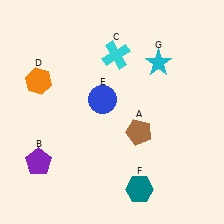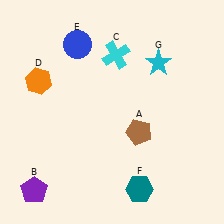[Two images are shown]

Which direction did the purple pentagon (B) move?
The purple pentagon (B) moved down.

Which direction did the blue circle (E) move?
The blue circle (E) moved up.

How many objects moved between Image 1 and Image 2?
2 objects moved between the two images.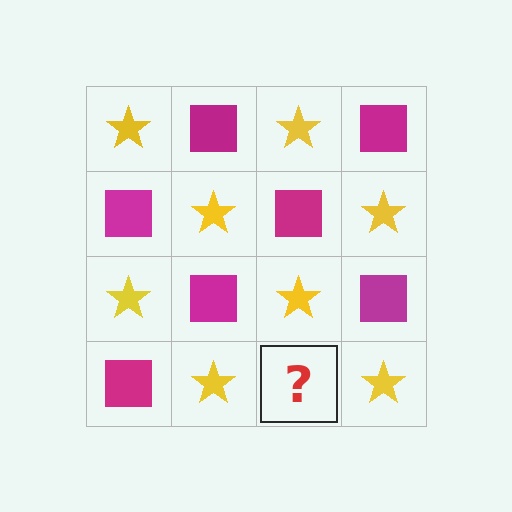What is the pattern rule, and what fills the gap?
The rule is that it alternates yellow star and magenta square in a checkerboard pattern. The gap should be filled with a magenta square.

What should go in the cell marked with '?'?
The missing cell should contain a magenta square.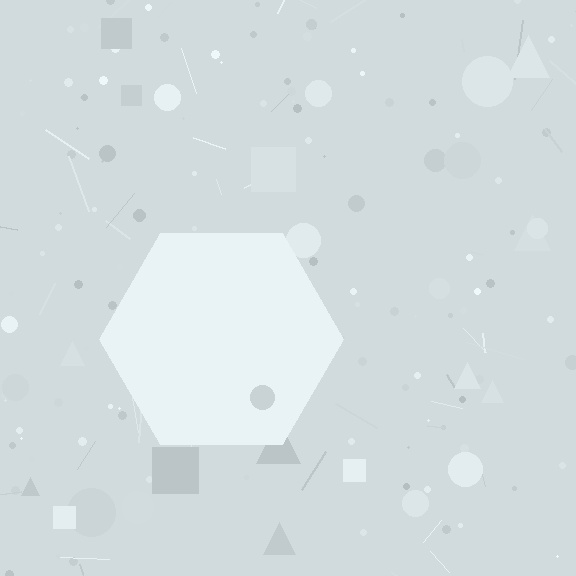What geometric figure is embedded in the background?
A hexagon is embedded in the background.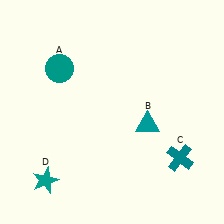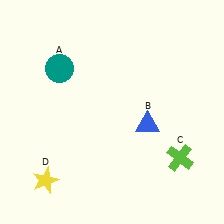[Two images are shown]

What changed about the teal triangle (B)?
In Image 1, B is teal. In Image 2, it changed to blue.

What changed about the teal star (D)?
In Image 1, D is teal. In Image 2, it changed to yellow.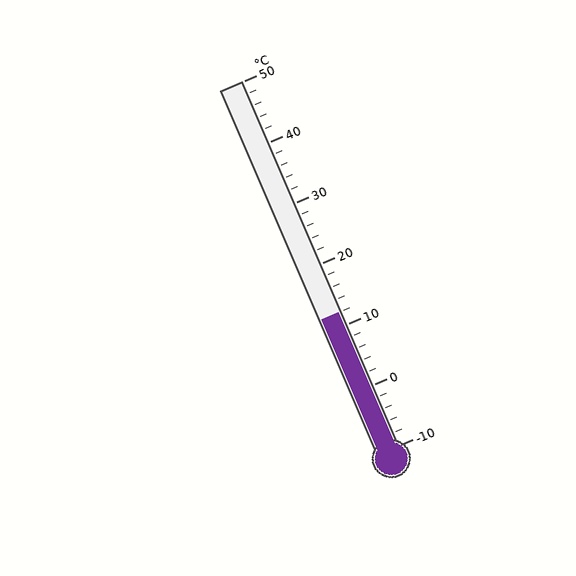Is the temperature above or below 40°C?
The temperature is below 40°C.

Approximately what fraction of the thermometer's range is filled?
The thermometer is filled to approximately 35% of its range.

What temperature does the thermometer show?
The thermometer shows approximately 12°C.